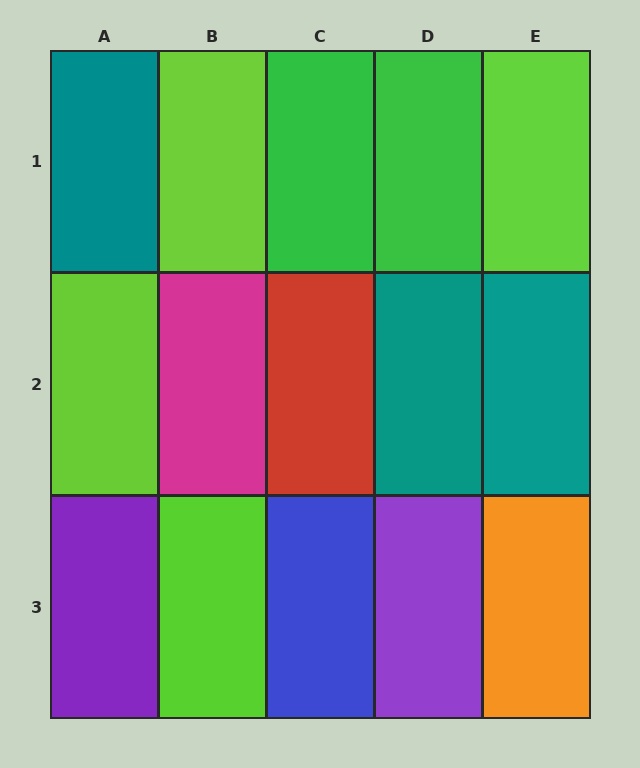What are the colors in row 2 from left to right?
Lime, magenta, red, teal, teal.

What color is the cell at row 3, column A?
Purple.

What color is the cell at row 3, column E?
Orange.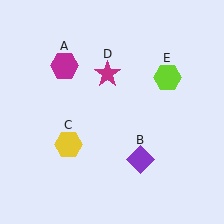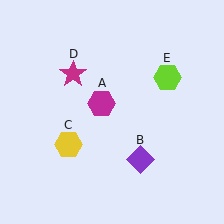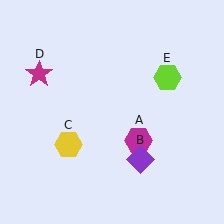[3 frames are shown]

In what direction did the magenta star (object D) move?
The magenta star (object D) moved left.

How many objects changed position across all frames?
2 objects changed position: magenta hexagon (object A), magenta star (object D).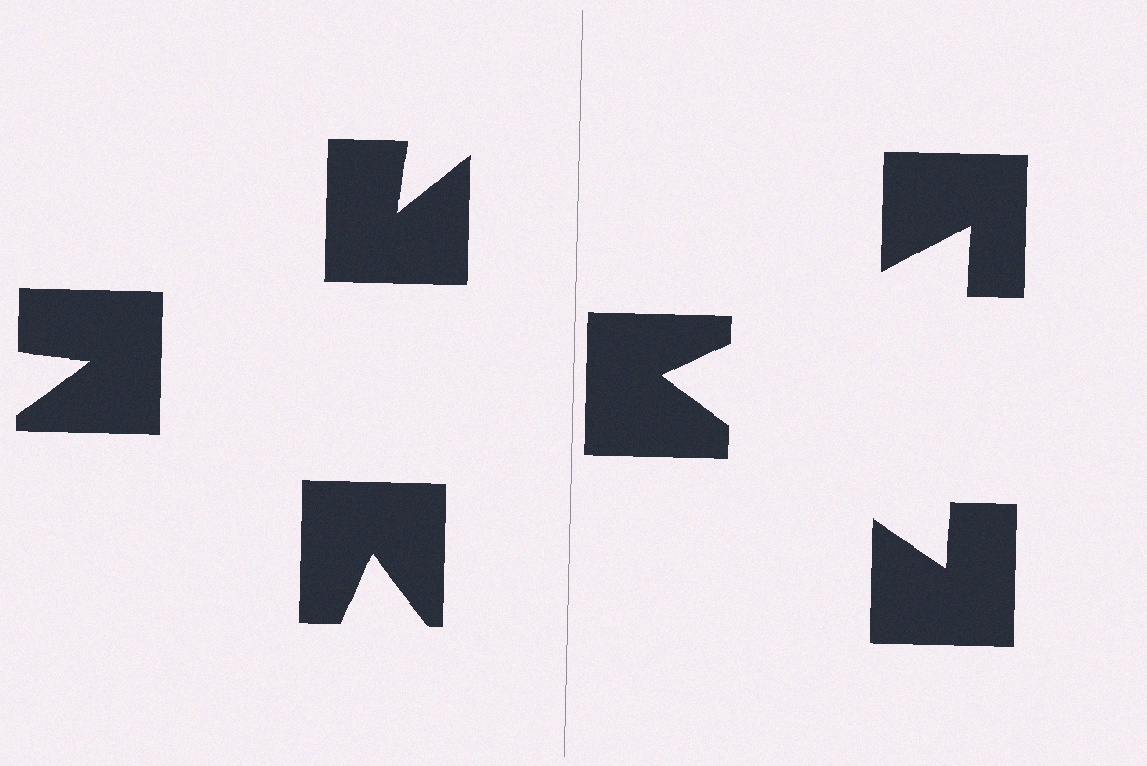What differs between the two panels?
The notched squares are positioned identically on both sides; only the wedge orientations differ. On the right they align to a triangle; on the left they are misaligned.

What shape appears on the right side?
An illusory triangle.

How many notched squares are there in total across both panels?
6 — 3 on each side.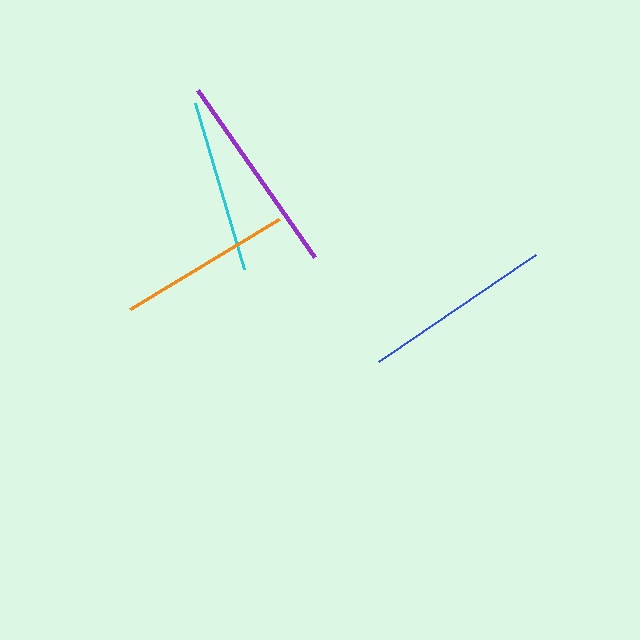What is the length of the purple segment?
The purple segment is approximately 204 pixels long.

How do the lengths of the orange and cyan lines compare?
The orange and cyan lines are approximately the same length.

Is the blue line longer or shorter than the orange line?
The blue line is longer than the orange line.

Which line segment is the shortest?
The cyan line is the shortest at approximately 173 pixels.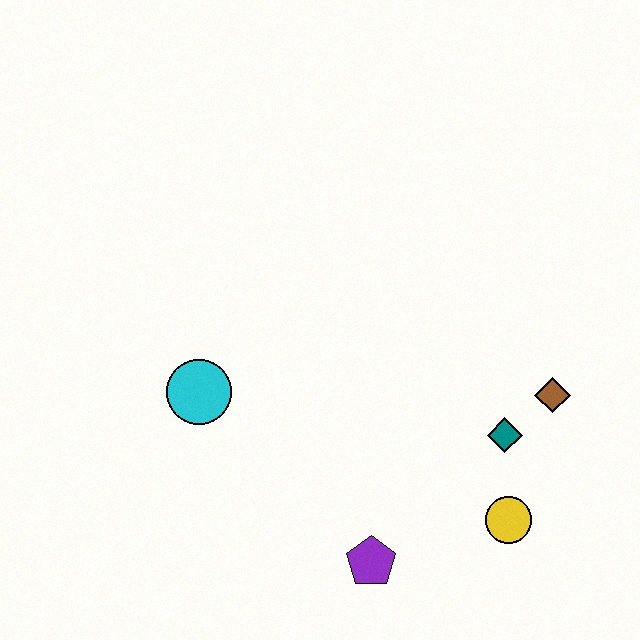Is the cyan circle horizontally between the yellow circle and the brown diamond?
No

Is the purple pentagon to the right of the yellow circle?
No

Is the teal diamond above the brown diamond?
No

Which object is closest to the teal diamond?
The brown diamond is closest to the teal diamond.